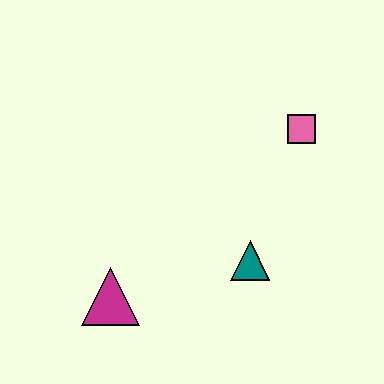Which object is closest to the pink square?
The teal triangle is closest to the pink square.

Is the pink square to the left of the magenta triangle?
No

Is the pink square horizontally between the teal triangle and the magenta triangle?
No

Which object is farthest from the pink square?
The magenta triangle is farthest from the pink square.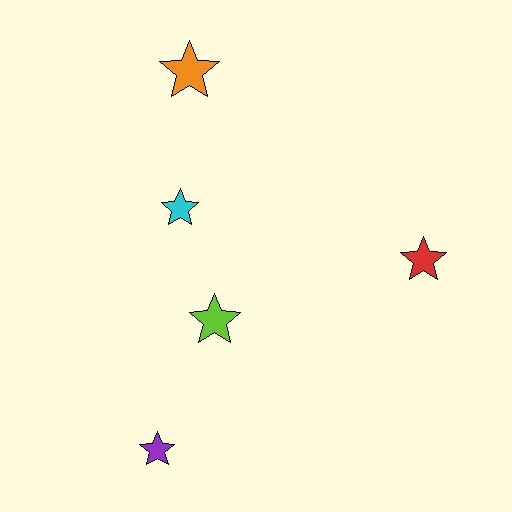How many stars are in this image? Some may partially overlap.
There are 5 stars.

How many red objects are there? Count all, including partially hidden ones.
There is 1 red object.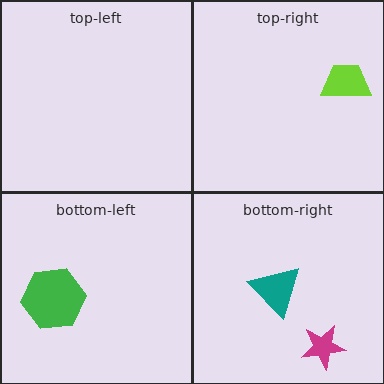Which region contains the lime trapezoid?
The top-right region.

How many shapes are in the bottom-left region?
1.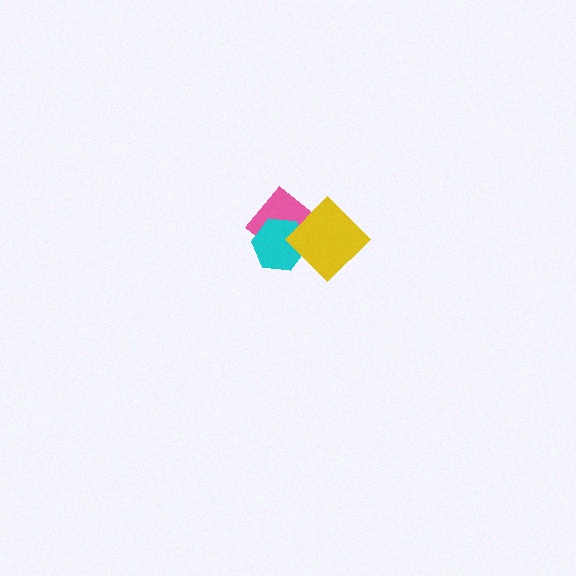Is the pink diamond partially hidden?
Yes, it is partially covered by another shape.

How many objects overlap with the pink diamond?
2 objects overlap with the pink diamond.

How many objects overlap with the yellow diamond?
2 objects overlap with the yellow diamond.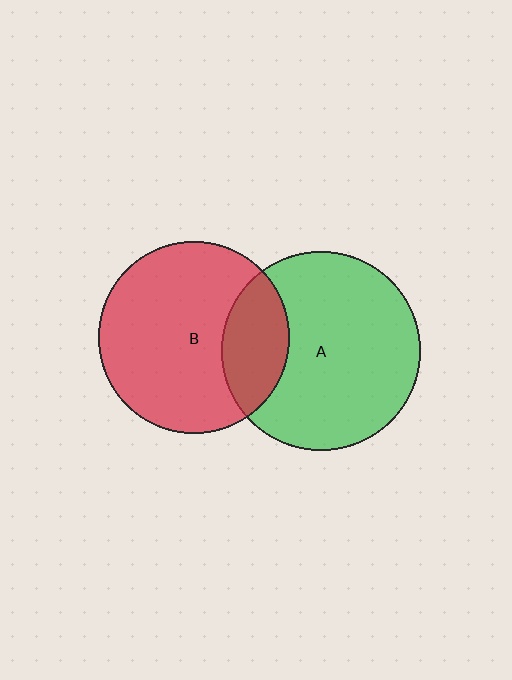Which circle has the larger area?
Circle A (green).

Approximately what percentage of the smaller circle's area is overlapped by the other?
Approximately 25%.